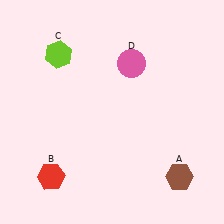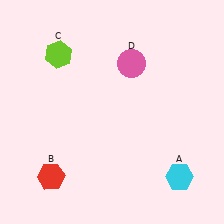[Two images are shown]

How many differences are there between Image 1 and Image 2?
There is 1 difference between the two images.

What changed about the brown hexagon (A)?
In Image 1, A is brown. In Image 2, it changed to cyan.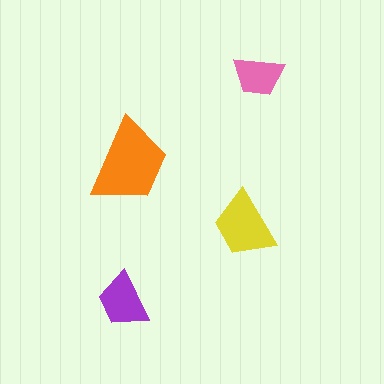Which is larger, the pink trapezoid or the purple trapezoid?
The purple one.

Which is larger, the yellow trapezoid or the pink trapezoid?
The yellow one.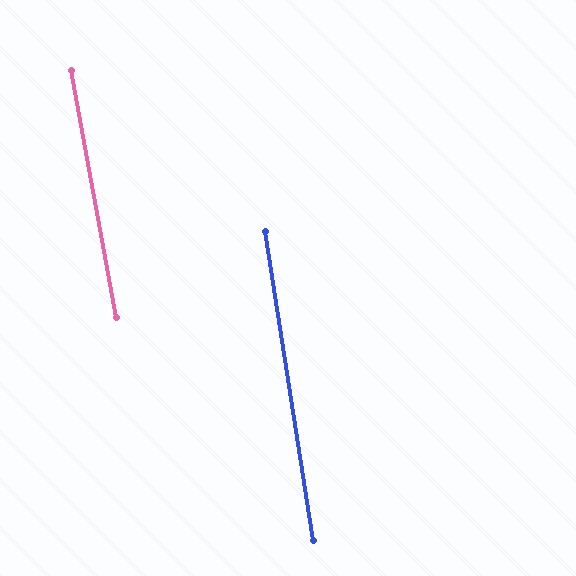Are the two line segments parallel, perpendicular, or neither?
Parallel — their directions differ by only 1.4°.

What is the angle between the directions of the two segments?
Approximately 1 degree.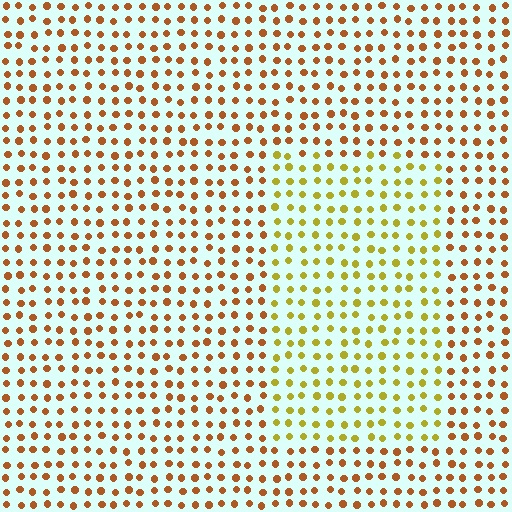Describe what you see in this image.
The image is filled with small brown elements in a uniform arrangement. A rectangle-shaped region is visible where the elements are tinted to a slightly different hue, forming a subtle color boundary.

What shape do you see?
I see a rectangle.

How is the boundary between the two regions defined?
The boundary is defined purely by a slight shift in hue (about 36 degrees). Spacing, size, and orientation are identical on both sides.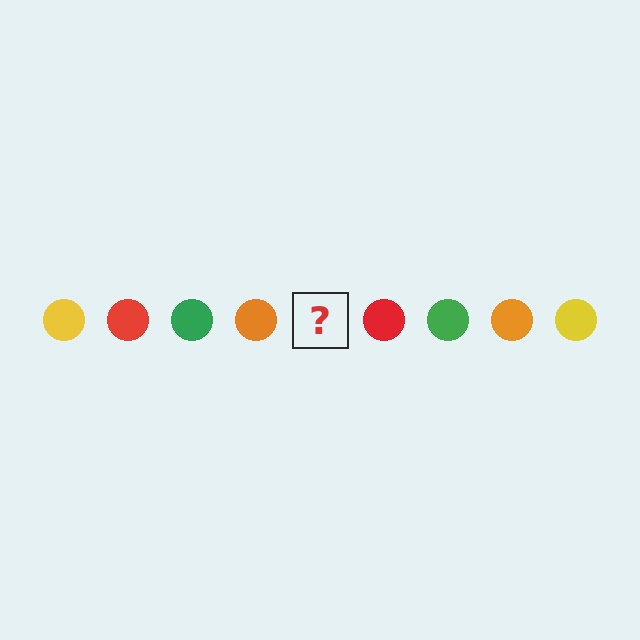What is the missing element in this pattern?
The missing element is a yellow circle.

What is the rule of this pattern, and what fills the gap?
The rule is that the pattern cycles through yellow, red, green, orange circles. The gap should be filled with a yellow circle.